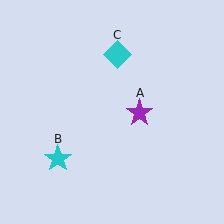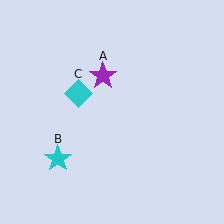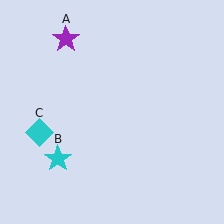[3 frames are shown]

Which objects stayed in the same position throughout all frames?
Cyan star (object B) remained stationary.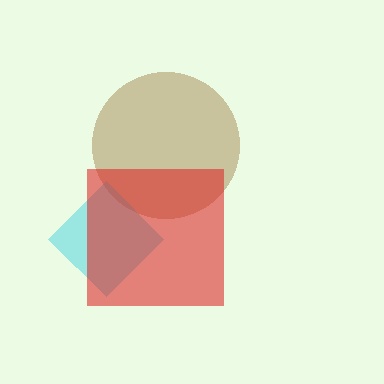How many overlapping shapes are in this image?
There are 3 overlapping shapes in the image.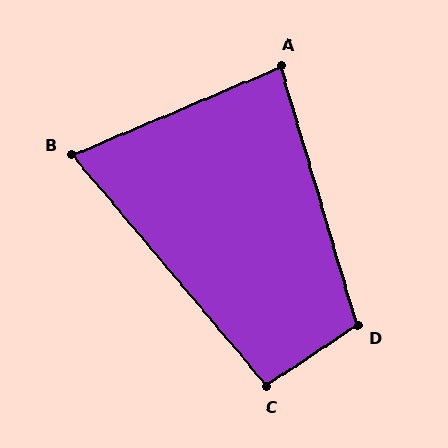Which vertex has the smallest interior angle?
B, at approximately 73 degrees.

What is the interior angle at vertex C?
Approximately 96 degrees (obtuse).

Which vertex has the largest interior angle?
D, at approximately 107 degrees.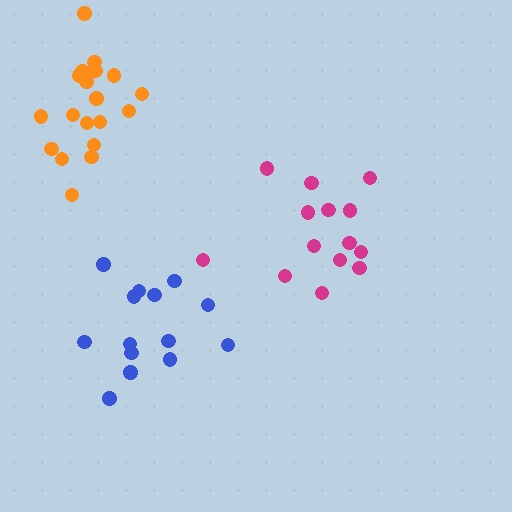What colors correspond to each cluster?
The clusters are colored: magenta, blue, orange.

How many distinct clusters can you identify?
There are 3 distinct clusters.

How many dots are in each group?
Group 1: 14 dots, Group 2: 14 dots, Group 3: 20 dots (48 total).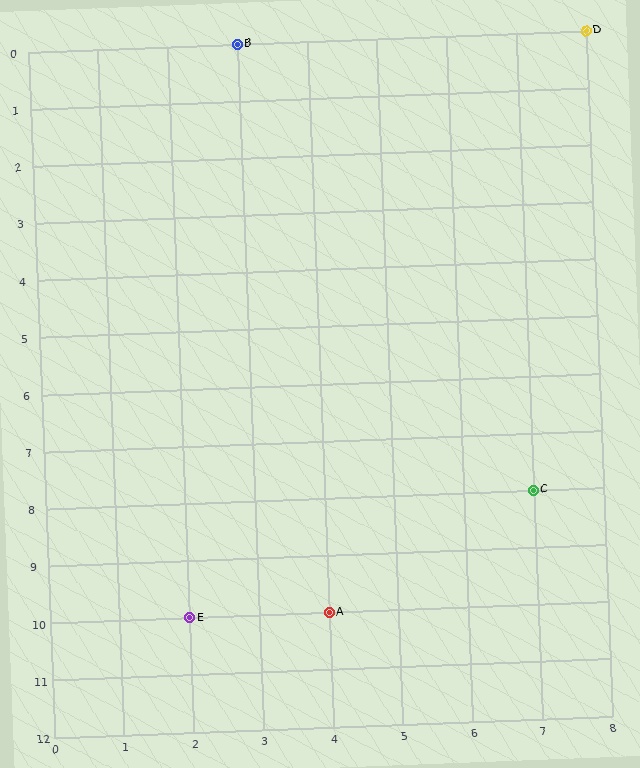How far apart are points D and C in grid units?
Points D and C are 1 column and 8 rows apart (about 8.1 grid units diagonally).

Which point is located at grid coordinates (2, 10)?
Point E is at (2, 10).